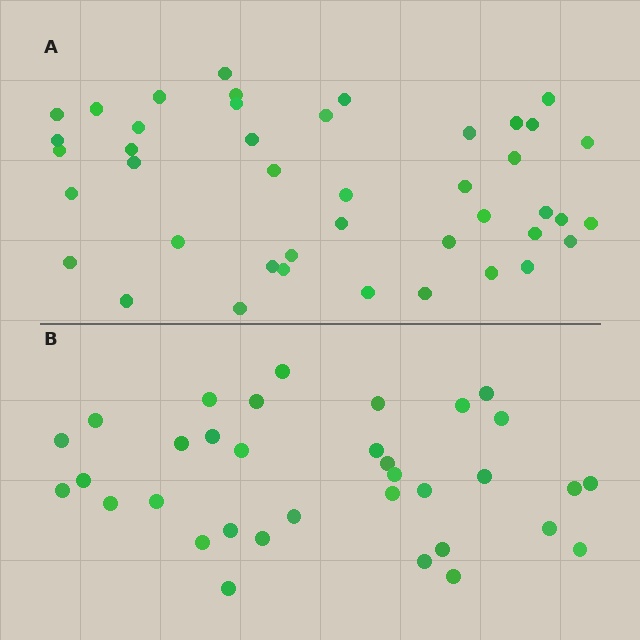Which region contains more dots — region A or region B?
Region A (the top region) has more dots.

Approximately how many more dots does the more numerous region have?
Region A has roughly 8 or so more dots than region B.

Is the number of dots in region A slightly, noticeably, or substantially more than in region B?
Region A has noticeably more, but not dramatically so. The ratio is roughly 1.3 to 1.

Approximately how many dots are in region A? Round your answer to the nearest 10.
About 40 dots. (The exact count is 43, which rounds to 40.)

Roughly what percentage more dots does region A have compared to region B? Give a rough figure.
About 25% more.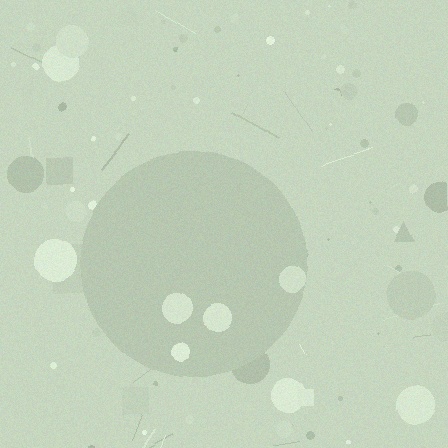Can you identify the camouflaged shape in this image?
The camouflaged shape is a circle.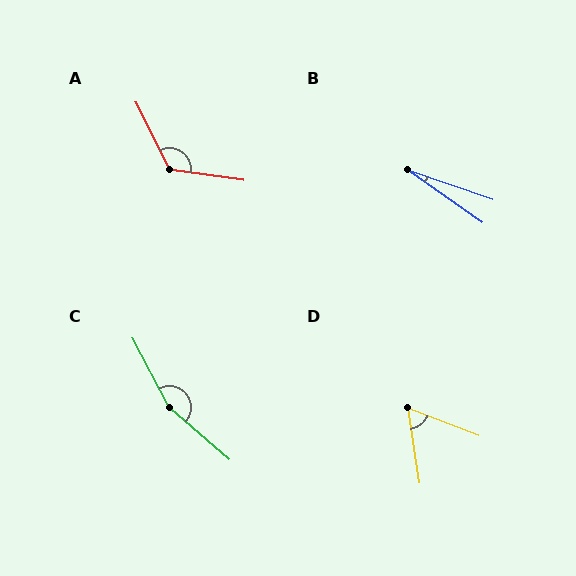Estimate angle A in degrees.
Approximately 125 degrees.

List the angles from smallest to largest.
B (16°), D (60°), A (125°), C (159°).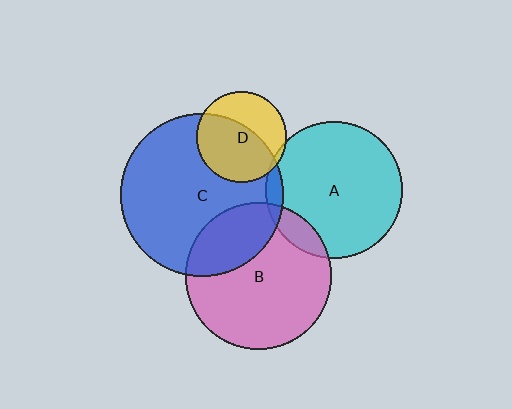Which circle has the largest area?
Circle C (blue).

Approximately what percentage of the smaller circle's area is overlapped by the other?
Approximately 10%.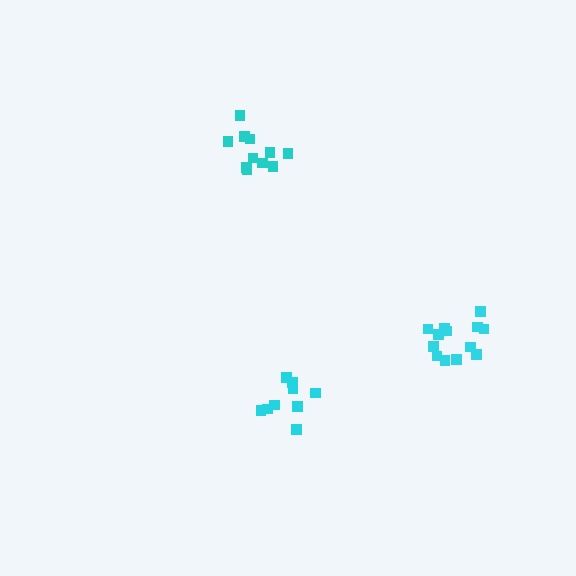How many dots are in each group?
Group 1: 11 dots, Group 2: 9 dots, Group 3: 13 dots (33 total).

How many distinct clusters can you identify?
There are 3 distinct clusters.